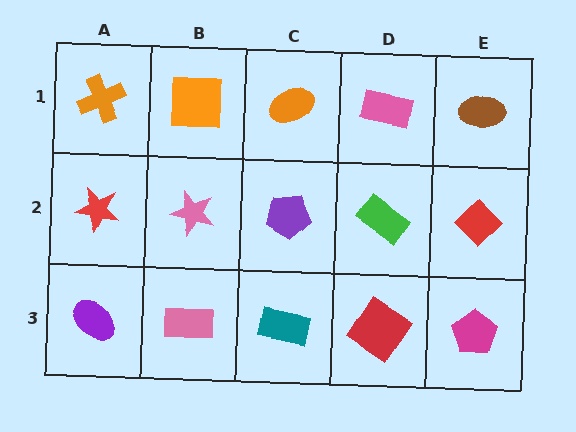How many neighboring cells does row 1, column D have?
3.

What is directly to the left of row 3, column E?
A red diamond.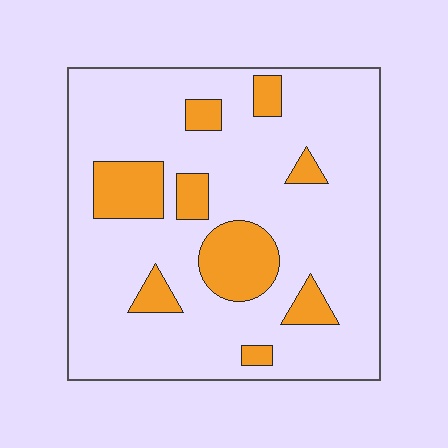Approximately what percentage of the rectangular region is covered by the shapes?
Approximately 20%.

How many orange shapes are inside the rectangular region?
9.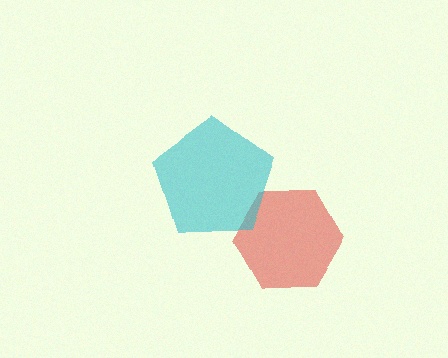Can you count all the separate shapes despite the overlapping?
Yes, there are 2 separate shapes.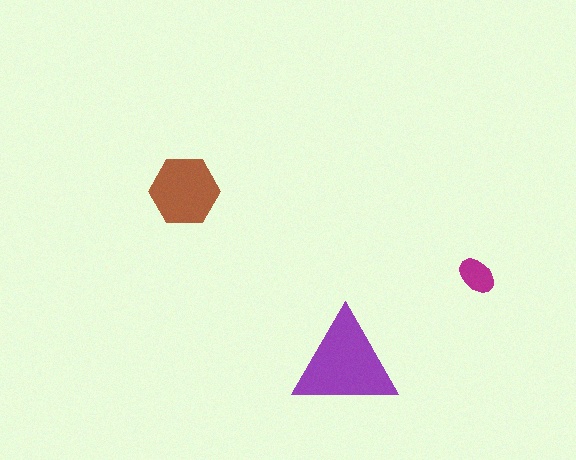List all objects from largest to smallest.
The purple triangle, the brown hexagon, the magenta ellipse.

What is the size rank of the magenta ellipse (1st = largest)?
3rd.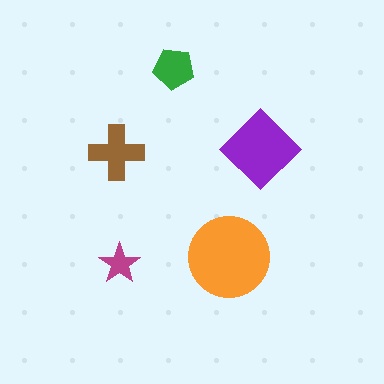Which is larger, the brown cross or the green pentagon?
The brown cross.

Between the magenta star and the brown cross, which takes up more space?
The brown cross.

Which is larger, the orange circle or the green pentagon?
The orange circle.